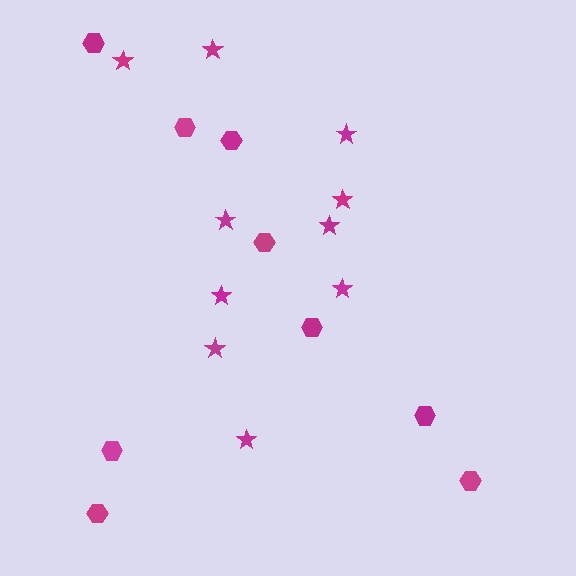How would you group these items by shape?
There are 2 groups: one group of stars (10) and one group of hexagons (9).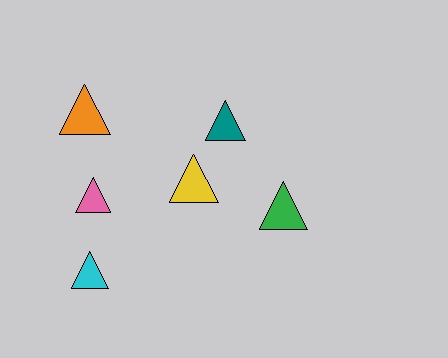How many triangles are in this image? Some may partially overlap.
There are 6 triangles.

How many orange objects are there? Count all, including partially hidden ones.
There is 1 orange object.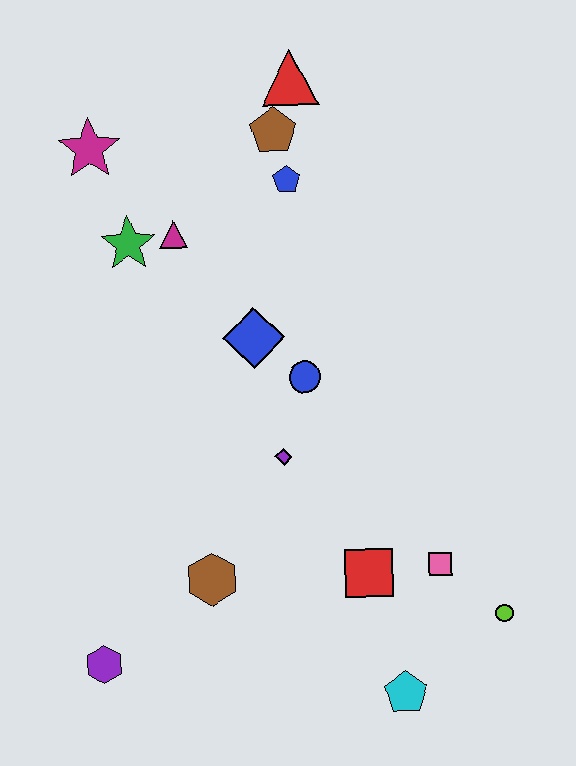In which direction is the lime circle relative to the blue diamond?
The lime circle is below the blue diamond.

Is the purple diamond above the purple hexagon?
Yes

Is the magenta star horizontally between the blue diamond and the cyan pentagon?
No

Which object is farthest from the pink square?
The magenta star is farthest from the pink square.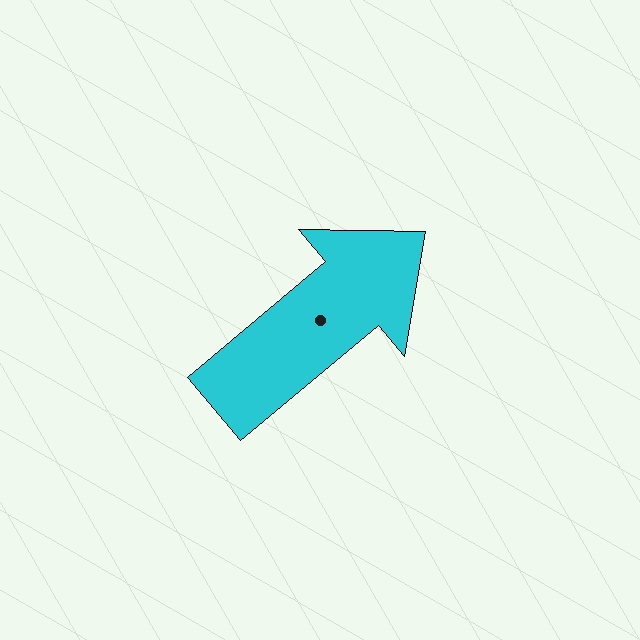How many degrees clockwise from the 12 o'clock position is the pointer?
Approximately 50 degrees.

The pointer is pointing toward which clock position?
Roughly 2 o'clock.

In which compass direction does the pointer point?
Northeast.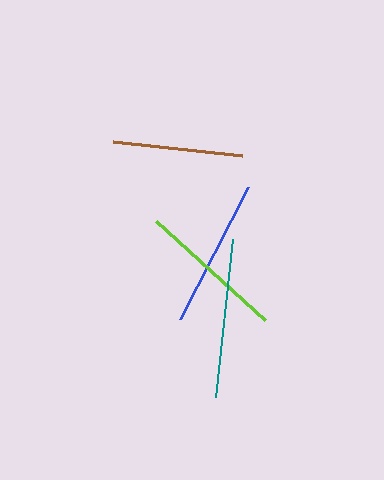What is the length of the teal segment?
The teal segment is approximately 159 pixels long.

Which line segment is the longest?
The teal line is the longest at approximately 159 pixels.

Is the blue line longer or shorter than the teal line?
The teal line is longer than the blue line.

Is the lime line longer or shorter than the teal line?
The teal line is longer than the lime line.